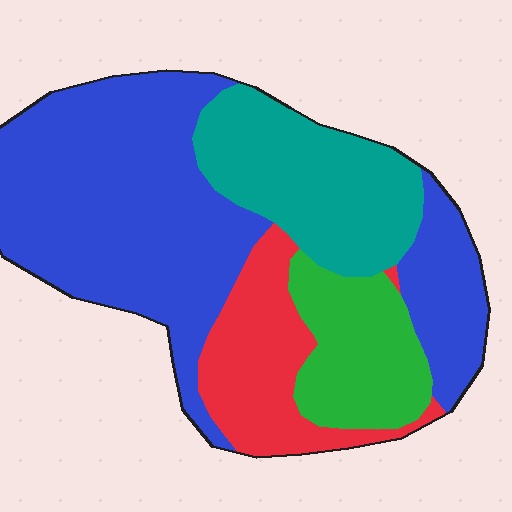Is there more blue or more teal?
Blue.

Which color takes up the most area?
Blue, at roughly 50%.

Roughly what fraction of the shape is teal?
Teal covers roughly 20% of the shape.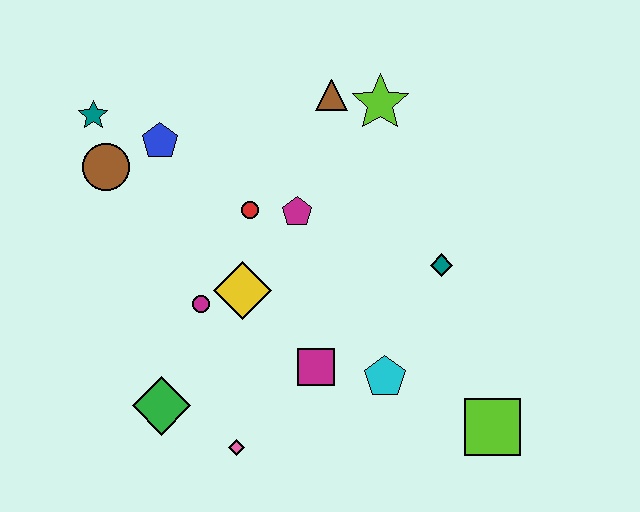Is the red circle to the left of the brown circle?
No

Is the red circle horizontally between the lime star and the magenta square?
No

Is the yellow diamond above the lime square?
Yes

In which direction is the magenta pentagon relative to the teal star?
The magenta pentagon is to the right of the teal star.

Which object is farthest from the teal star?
The lime square is farthest from the teal star.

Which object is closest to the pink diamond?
The green diamond is closest to the pink diamond.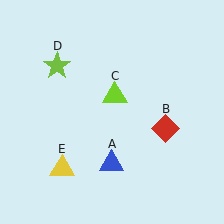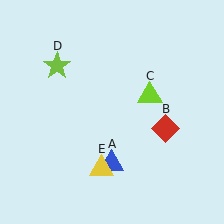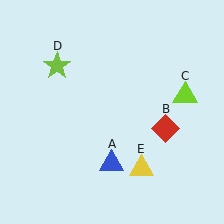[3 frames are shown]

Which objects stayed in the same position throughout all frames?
Blue triangle (object A) and red diamond (object B) and lime star (object D) remained stationary.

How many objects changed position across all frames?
2 objects changed position: lime triangle (object C), yellow triangle (object E).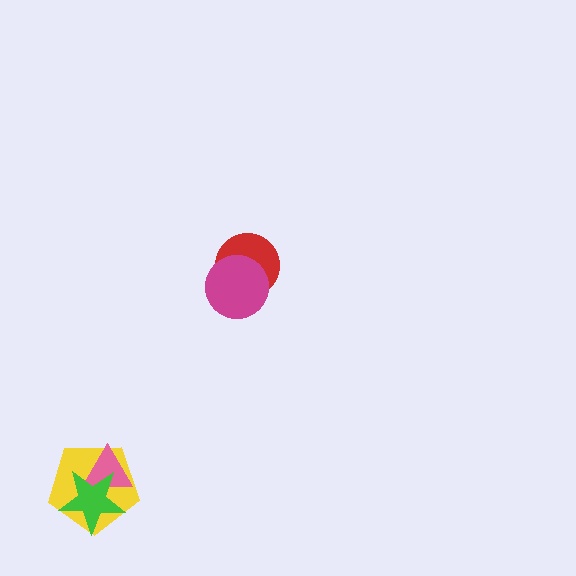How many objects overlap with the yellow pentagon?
2 objects overlap with the yellow pentagon.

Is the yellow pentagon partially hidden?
Yes, it is partially covered by another shape.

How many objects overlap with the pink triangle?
2 objects overlap with the pink triangle.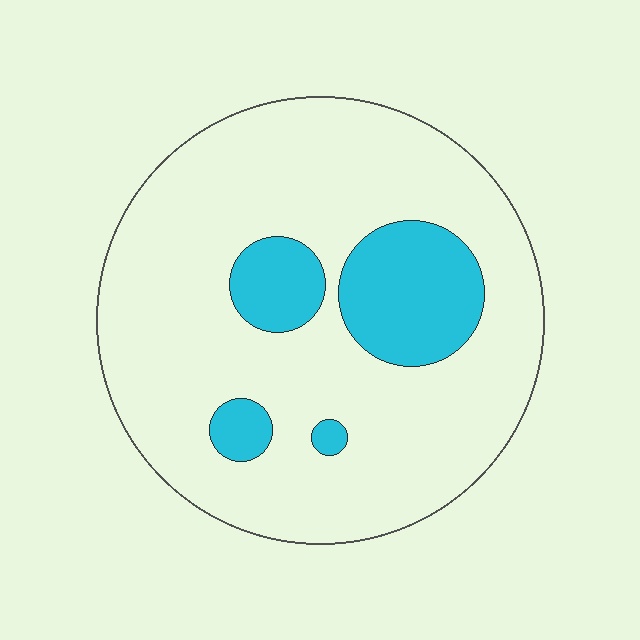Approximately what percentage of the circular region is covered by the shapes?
Approximately 20%.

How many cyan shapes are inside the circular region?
4.